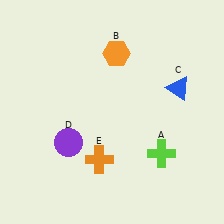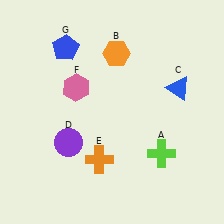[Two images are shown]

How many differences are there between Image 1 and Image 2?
There are 2 differences between the two images.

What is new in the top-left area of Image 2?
A pink hexagon (F) was added in the top-left area of Image 2.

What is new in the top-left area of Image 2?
A blue pentagon (G) was added in the top-left area of Image 2.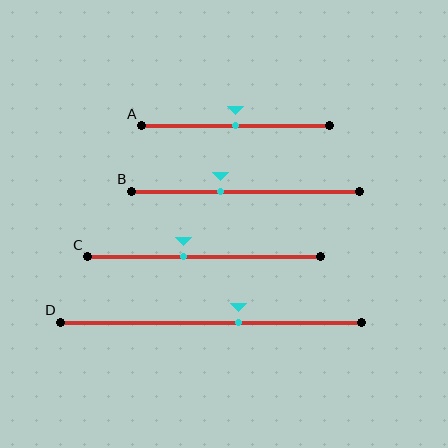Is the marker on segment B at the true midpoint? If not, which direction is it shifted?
No, the marker on segment B is shifted to the left by about 11% of the segment length.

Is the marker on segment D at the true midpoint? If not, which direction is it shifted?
No, the marker on segment D is shifted to the right by about 9% of the segment length.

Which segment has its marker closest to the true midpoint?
Segment A has its marker closest to the true midpoint.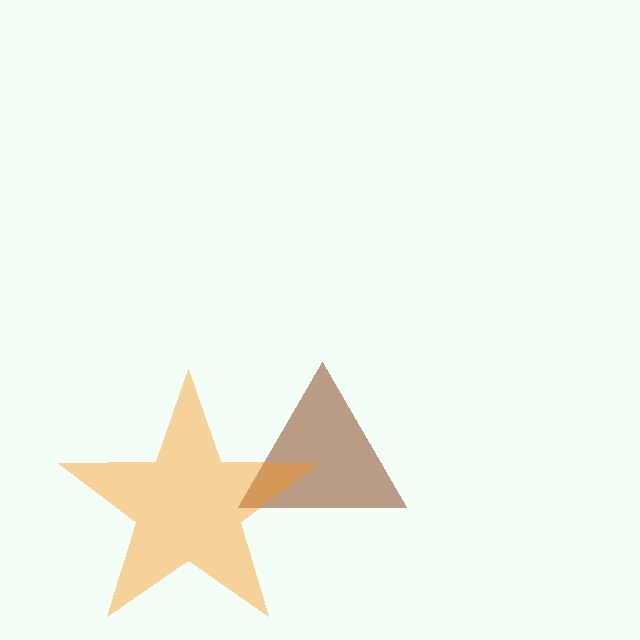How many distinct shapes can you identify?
There are 2 distinct shapes: a brown triangle, an orange star.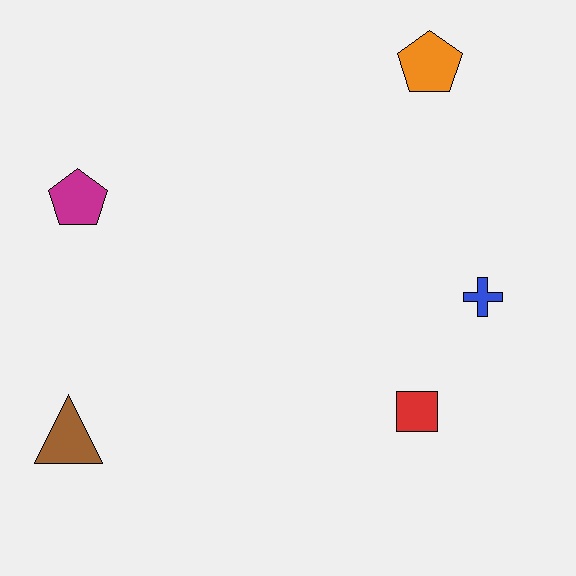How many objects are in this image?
There are 5 objects.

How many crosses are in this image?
There is 1 cross.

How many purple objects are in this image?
There are no purple objects.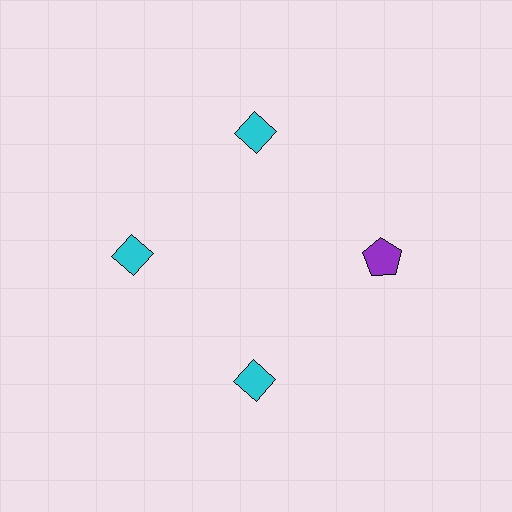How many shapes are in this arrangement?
There are 4 shapes arranged in a ring pattern.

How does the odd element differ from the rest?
It differs in both color (purple instead of cyan) and shape (pentagon instead of diamond).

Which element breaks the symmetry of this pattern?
The purple pentagon at roughly the 3 o'clock position breaks the symmetry. All other shapes are cyan diamonds.